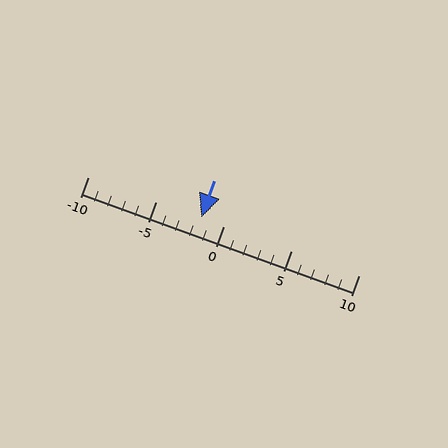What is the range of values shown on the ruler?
The ruler shows values from -10 to 10.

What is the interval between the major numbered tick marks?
The major tick marks are spaced 5 units apart.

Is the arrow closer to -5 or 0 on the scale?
The arrow is closer to 0.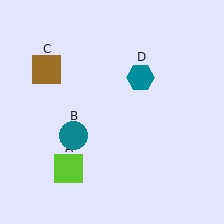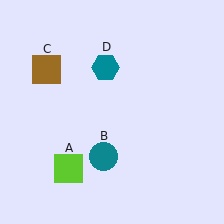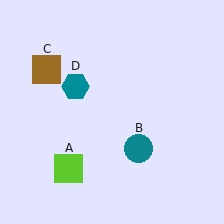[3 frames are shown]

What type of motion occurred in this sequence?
The teal circle (object B), teal hexagon (object D) rotated counterclockwise around the center of the scene.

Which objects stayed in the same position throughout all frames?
Lime square (object A) and brown square (object C) remained stationary.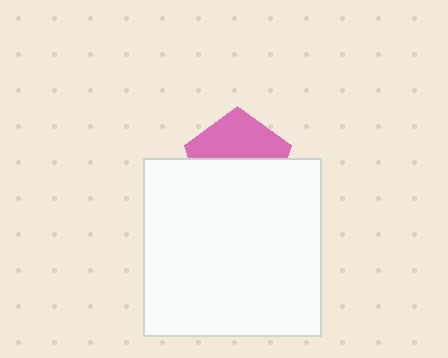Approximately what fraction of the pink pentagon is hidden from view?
Roughly 56% of the pink pentagon is hidden behind the white square.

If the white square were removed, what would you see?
You would see the complete pink pentagon.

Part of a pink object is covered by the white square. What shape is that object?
It is a pentagon.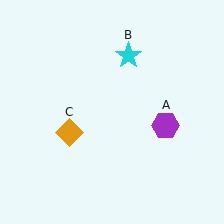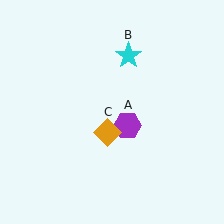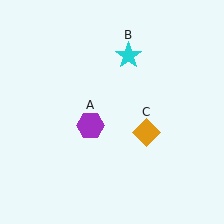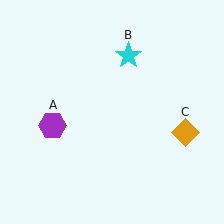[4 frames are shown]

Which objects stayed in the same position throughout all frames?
Cyan star (object B) remained stationary.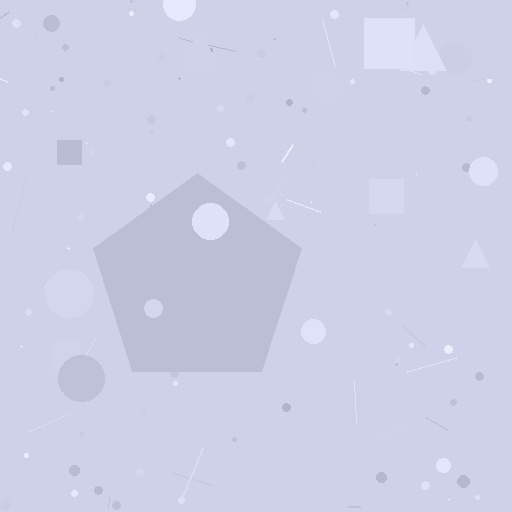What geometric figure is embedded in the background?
A pentagon is embedded in the background.